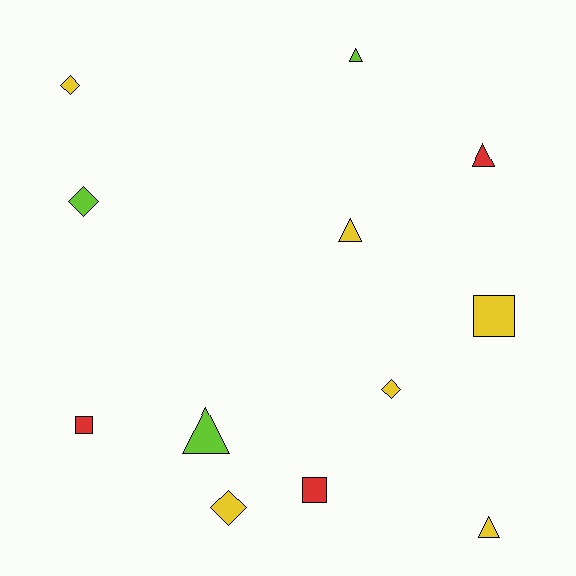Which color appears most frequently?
Yellow, with 6 objects.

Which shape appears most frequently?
Triangle, with 5 objects.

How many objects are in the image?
There are 12 objects.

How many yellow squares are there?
There is 1 yellow square.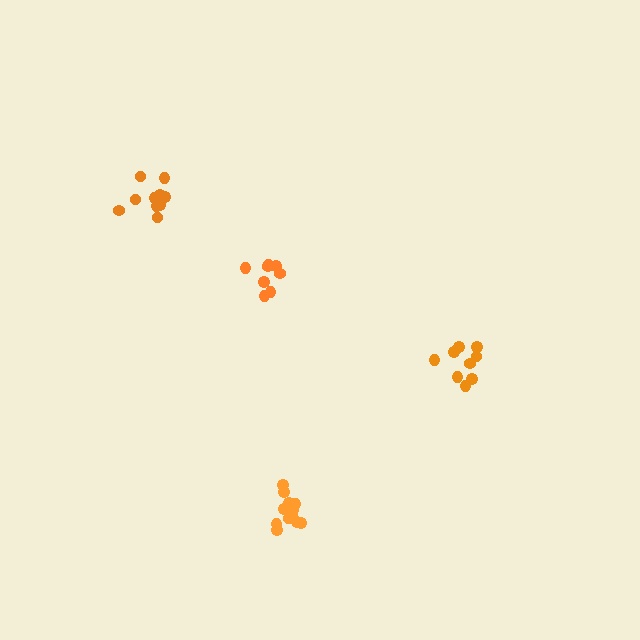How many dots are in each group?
Group 1: 9 dots, Group 2: 8 dots, Group 3: 10 dots, Group 4: 13 dots (40 total).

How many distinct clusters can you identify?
There are 4 distinct clusters.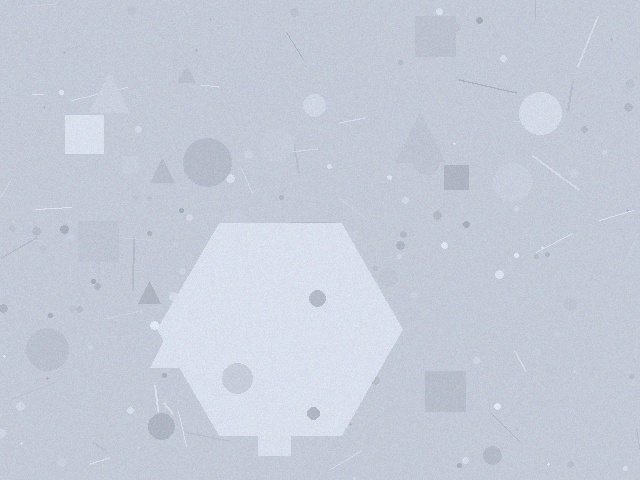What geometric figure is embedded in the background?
A hexagon is embedded in the background.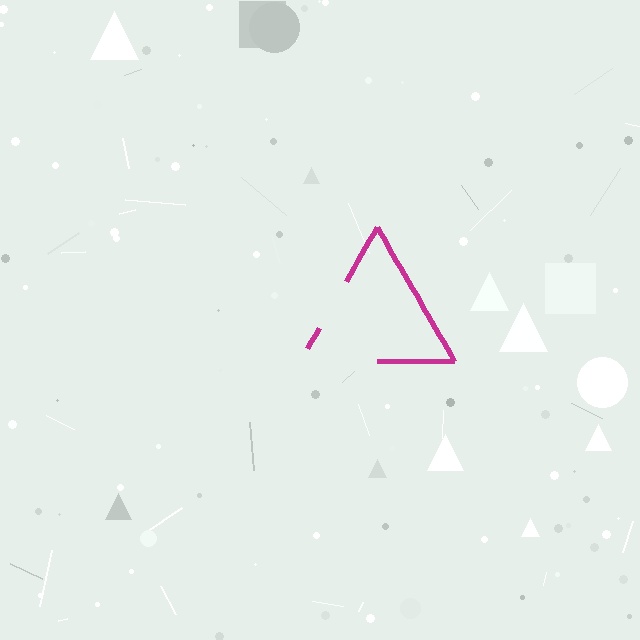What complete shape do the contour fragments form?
The contour fragments form a triangle.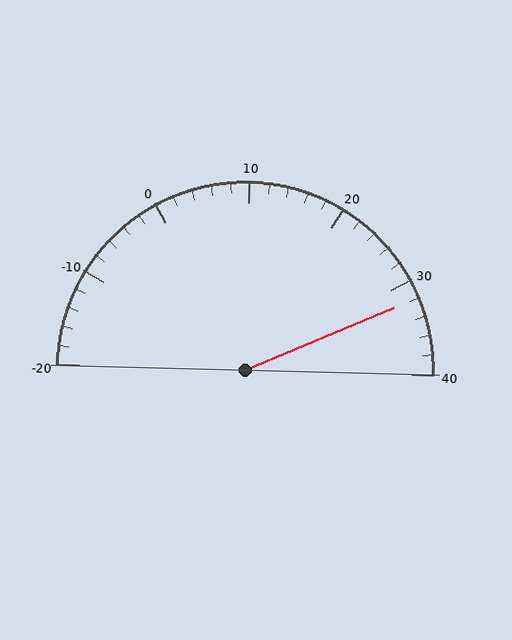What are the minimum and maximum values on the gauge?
The gauge ranges from -20 to 40.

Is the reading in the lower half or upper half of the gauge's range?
The reading is in the upper half of the range (-20 to 40).